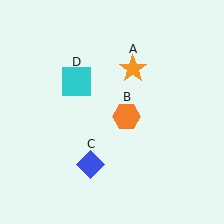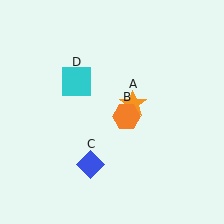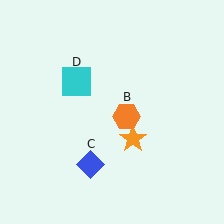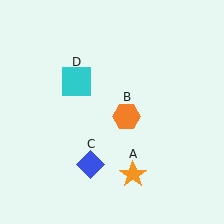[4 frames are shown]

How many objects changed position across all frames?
1 object changed position: orange star (object A).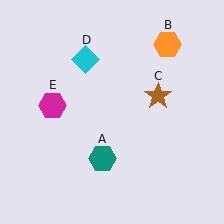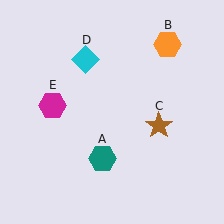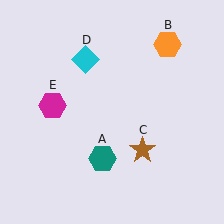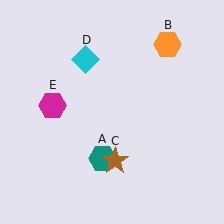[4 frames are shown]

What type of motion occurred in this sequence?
The brown star (object C) rotated clockwise around the center of the scene.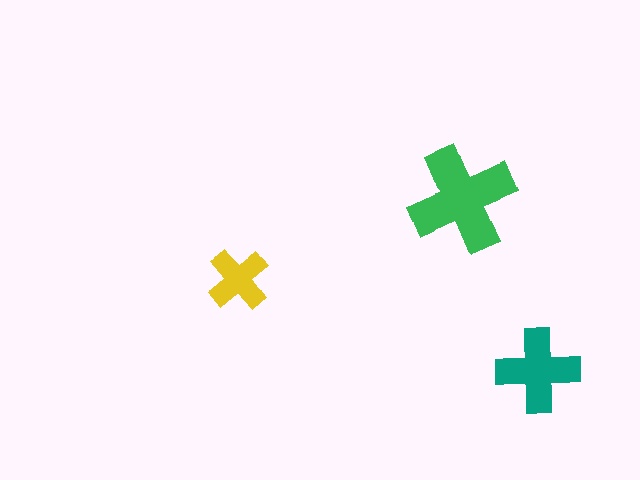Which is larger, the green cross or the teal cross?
The green one.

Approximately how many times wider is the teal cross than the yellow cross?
About 1.5 times wider.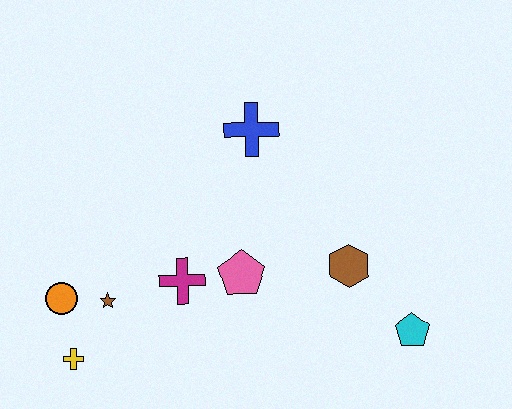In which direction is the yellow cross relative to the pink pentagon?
The yellow cross is to the left of the pink pentagon.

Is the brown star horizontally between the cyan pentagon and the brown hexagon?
No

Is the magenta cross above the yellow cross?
Yes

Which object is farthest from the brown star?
The cyan pentagon is farthest from the brown star.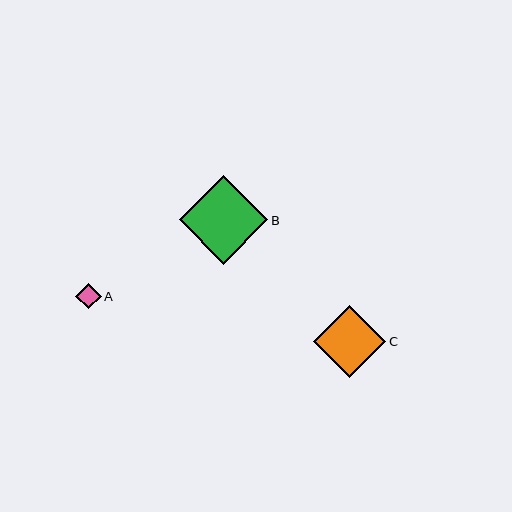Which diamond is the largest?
Diamond B is the largest with a size of approximately 89 pixels.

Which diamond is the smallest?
Diamond A is the smallest with a size of approximately 25 pixels.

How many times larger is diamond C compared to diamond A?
Diamond C is approximately 2.8 times the size of diamond A.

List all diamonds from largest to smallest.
From largest to smallest: B, C, A.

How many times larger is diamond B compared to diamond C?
Diamond B is approximately 1.2 times the size of diamond C.